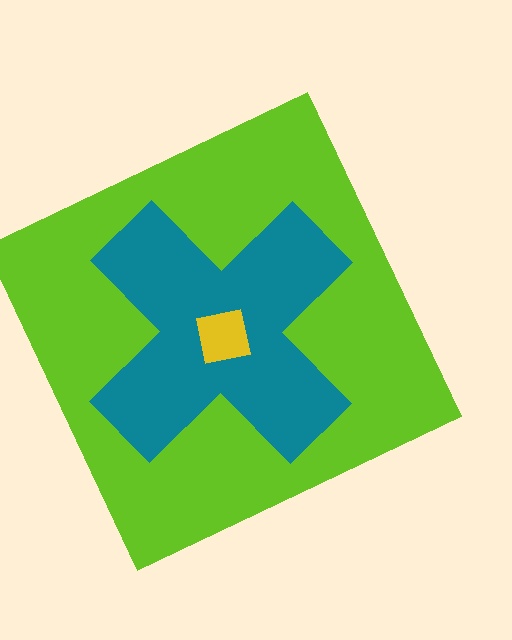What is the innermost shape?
The yellow square.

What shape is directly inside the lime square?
The teal cross.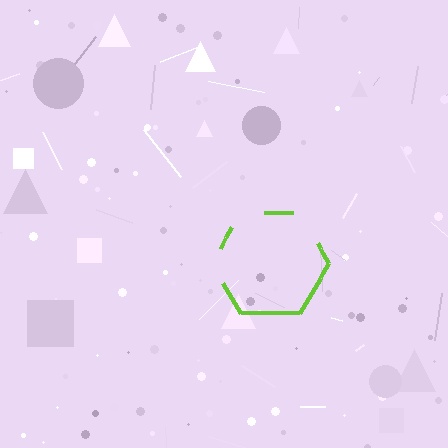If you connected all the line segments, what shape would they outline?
They would outline a hexagon.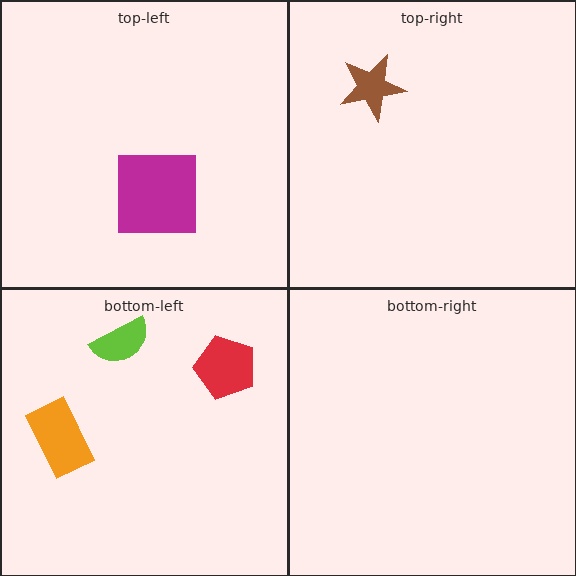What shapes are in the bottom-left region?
The red pentagon, the orange rectangle, the lime semicircle.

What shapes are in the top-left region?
The magenta square.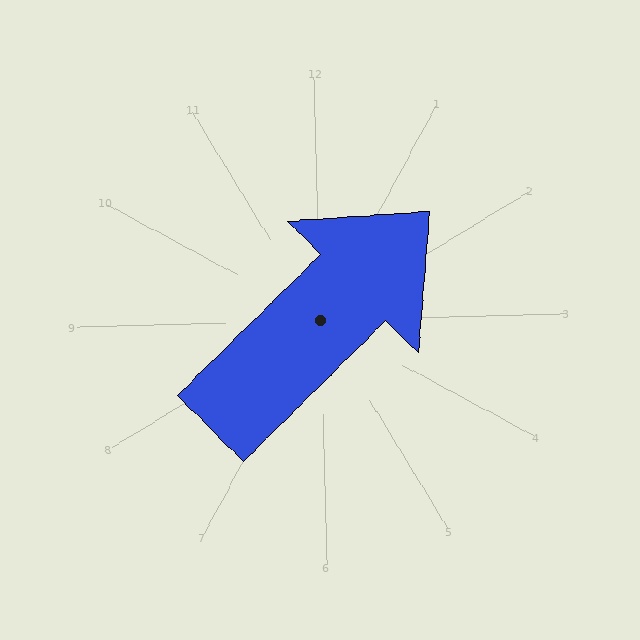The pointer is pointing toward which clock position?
Roughly 2 o'clock.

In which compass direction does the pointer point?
Northeast.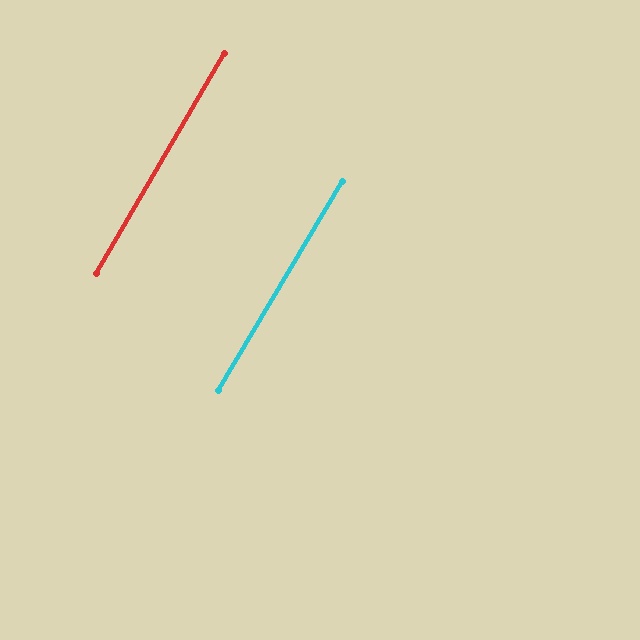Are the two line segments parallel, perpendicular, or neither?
Parallel — their directions differ by only 0.7°.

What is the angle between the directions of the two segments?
Approximately 1 degree.